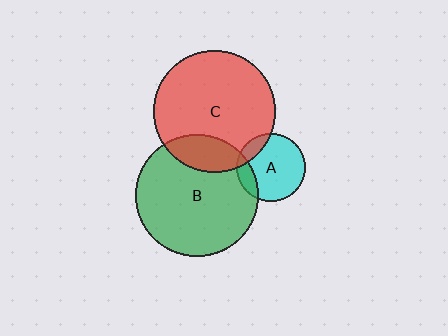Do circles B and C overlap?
Yes.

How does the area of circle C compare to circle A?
Approximately 3.2 times.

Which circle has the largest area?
Circle C (red).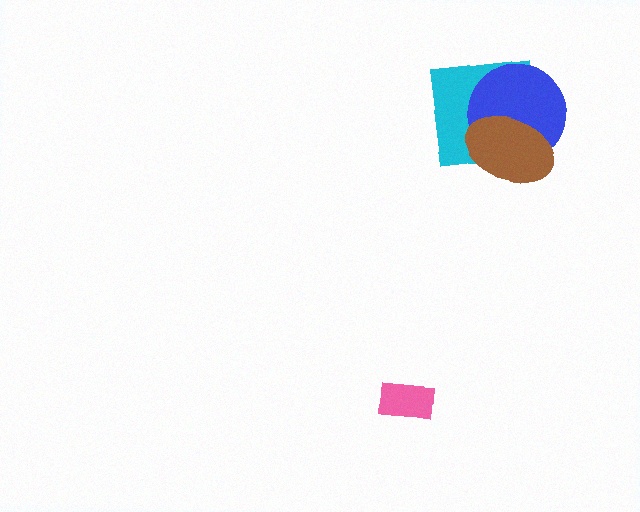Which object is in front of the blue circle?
The brown ellipse is in front of the blue circle.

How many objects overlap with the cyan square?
2 objects overlap with the cyan square.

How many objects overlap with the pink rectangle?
0 objects overlap with the pink rectangle.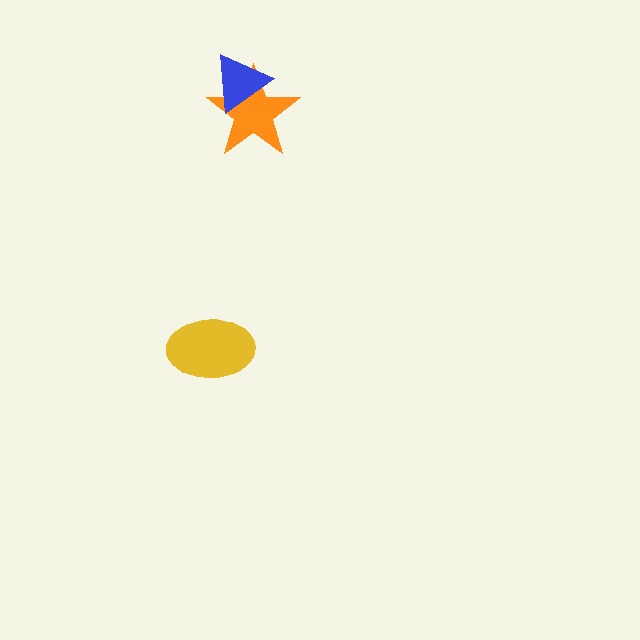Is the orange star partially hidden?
Yes, it is partially covered by another shape.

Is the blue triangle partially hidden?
No, no other shape covers it.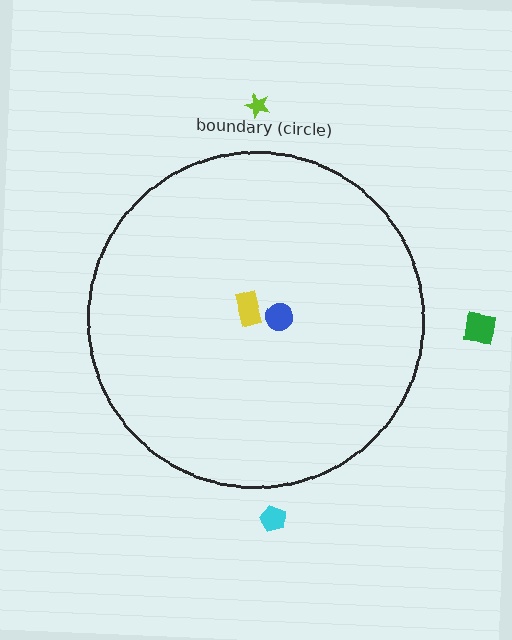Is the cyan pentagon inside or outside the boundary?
Outside.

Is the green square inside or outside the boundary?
Outside.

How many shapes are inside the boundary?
2 inside, 3 outside.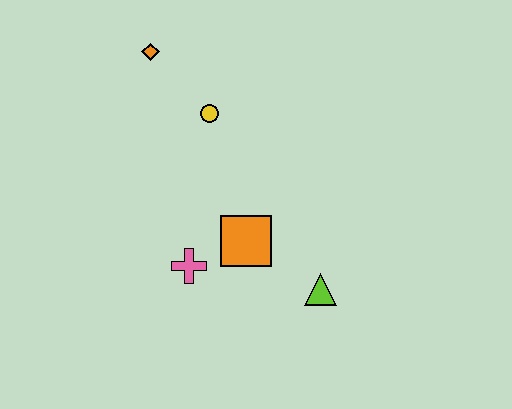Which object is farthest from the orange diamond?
The lime triangle is farthest from the orange diamond.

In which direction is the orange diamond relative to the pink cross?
The orange diamond is above the pink cross.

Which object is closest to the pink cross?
The orange square is closest to the pink cross.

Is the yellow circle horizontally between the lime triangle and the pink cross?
Yes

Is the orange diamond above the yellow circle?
Yes